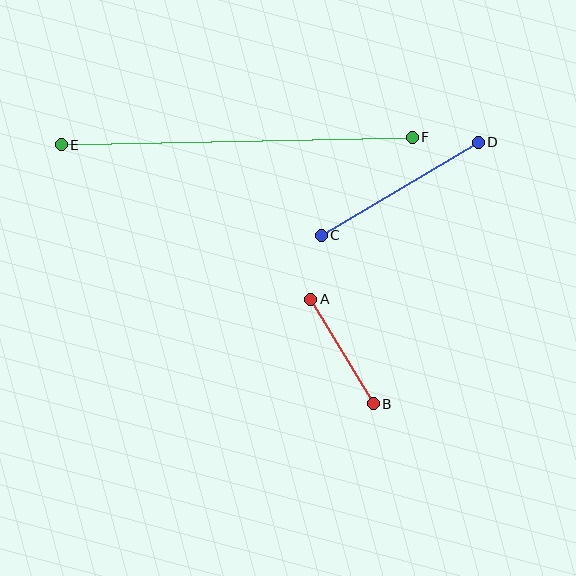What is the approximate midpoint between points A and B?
The midpoint is at approximately (342, 351) pixels.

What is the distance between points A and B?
The distance is approximately 122 pixels.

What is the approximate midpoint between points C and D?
The midpoint is at approximately (400, 189) pixels.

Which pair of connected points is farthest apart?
Points E and F are farthest apart.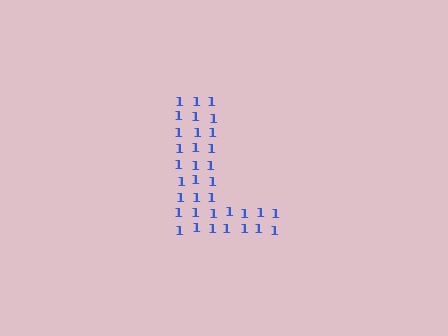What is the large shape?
The large shape is the letter L.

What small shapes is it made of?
It is made of small digit 1's.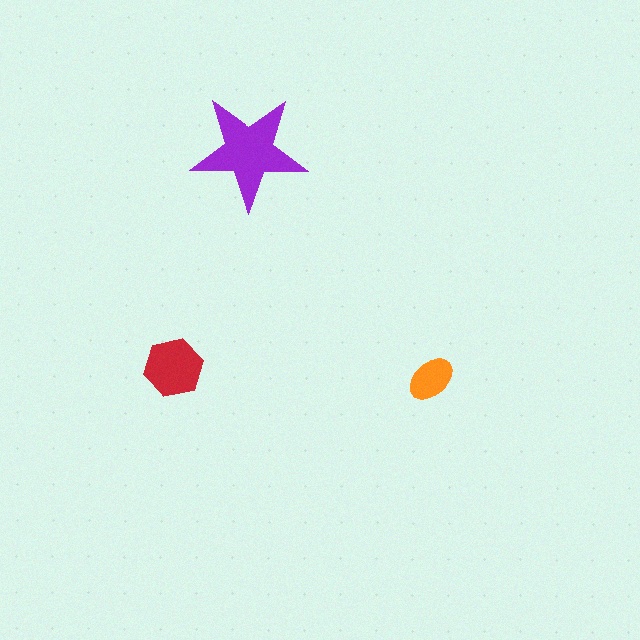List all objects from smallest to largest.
The orange ellipse, the red hexagon, the purple star.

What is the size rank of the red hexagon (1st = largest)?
2nd.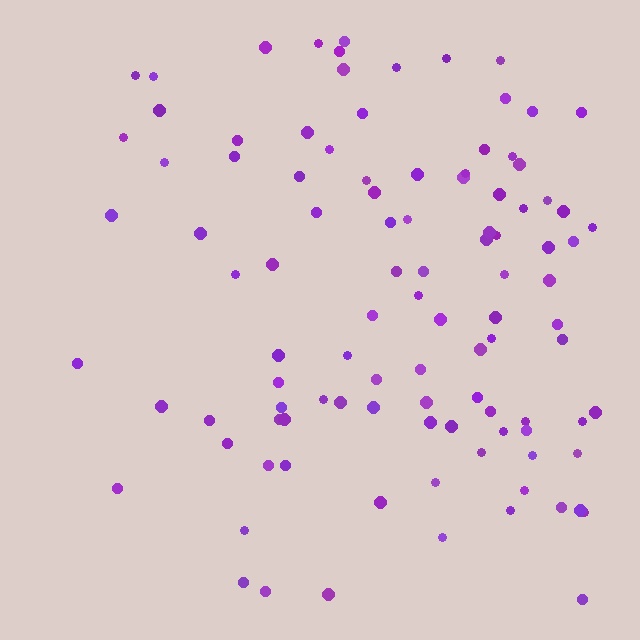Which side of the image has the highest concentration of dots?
The right.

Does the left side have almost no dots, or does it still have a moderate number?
Still a moderate number, just noticeably fewer than the right.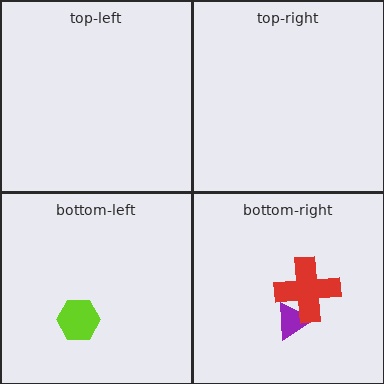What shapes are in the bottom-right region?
The purple triangle, the red cross.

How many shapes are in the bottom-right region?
2.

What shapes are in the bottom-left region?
The lime hexagon.